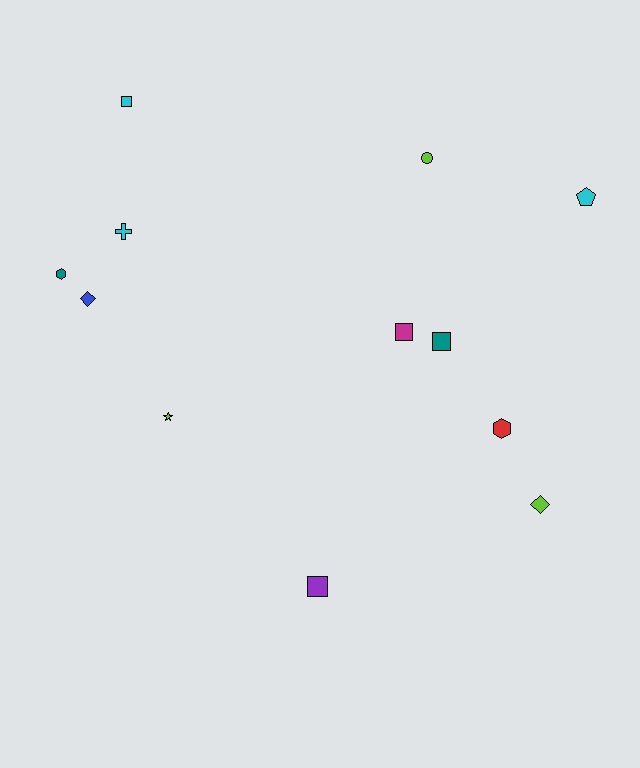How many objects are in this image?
There are 12 objects.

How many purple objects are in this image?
There is 1 purple object.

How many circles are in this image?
There is 1 circle.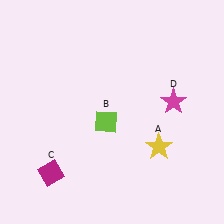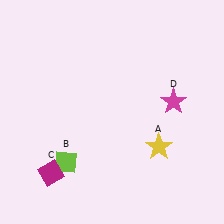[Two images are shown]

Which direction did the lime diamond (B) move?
The lime diamond (B) moved down.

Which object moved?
The lime diamond (B) moved down.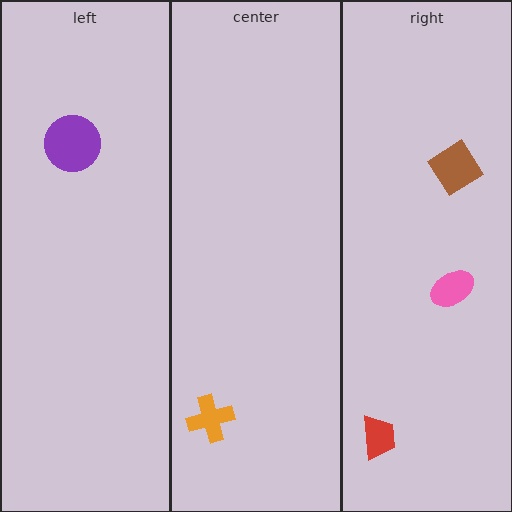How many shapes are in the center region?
1.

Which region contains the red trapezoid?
The right region.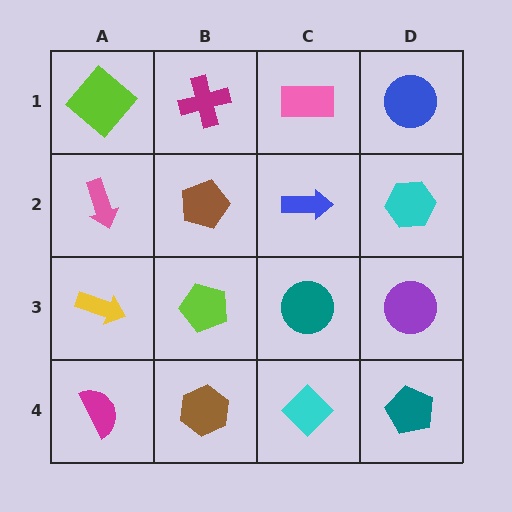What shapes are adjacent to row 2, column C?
A pink rectangle (row 1, column C), a teal circle (row 3, column C), a brown pentagon (row 2, column B), a cyan hexagon (row 2, column D).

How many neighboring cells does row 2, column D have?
3.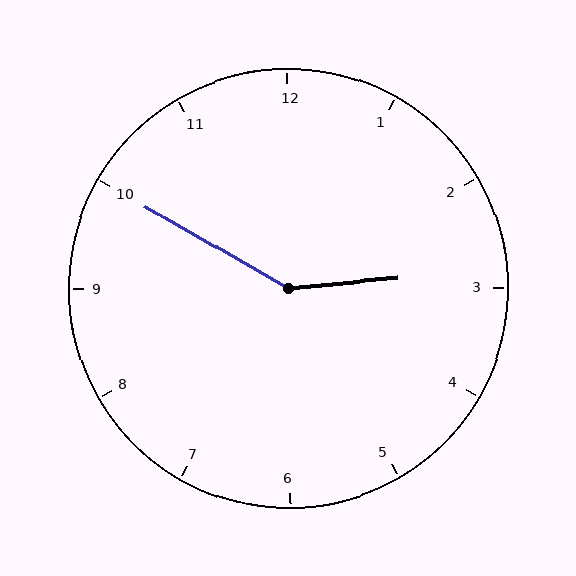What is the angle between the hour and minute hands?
Approximately 145 degrees.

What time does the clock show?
2:50.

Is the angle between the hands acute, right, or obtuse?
It is obtuse.